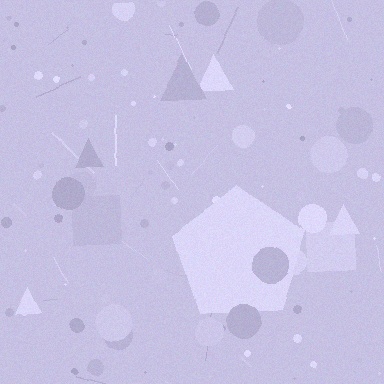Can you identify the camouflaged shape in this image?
The camouflaged shape is a pentagon.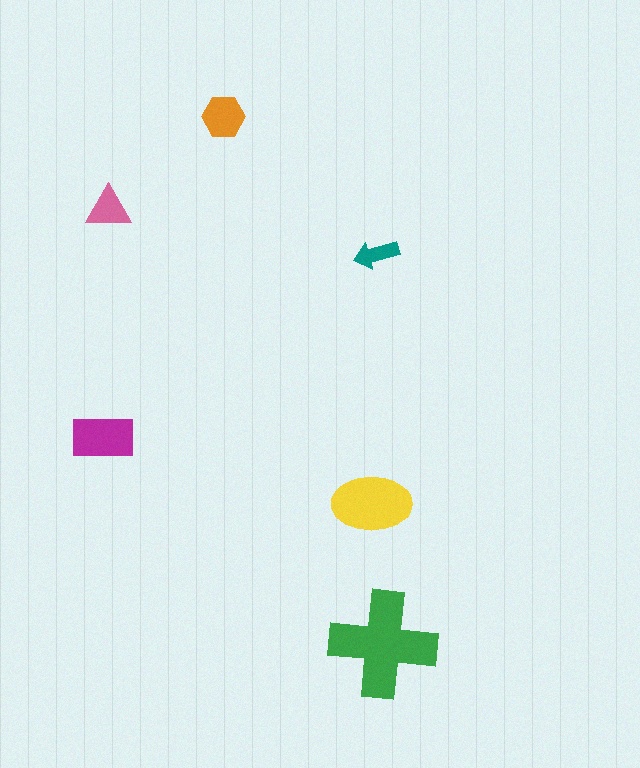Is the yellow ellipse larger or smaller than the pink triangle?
Larger.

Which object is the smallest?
The teal arrow.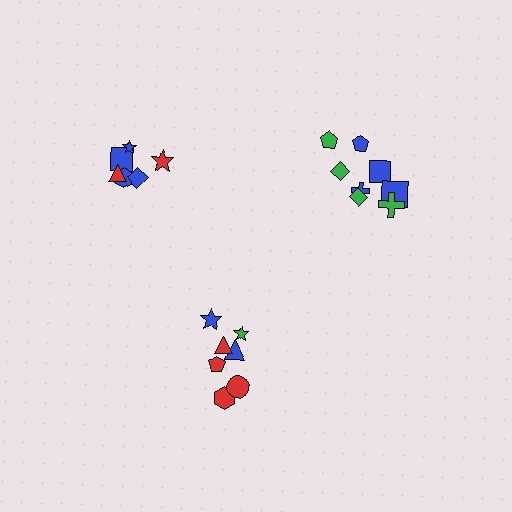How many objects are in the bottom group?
There are 7 objects.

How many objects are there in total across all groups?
There are 21 objects.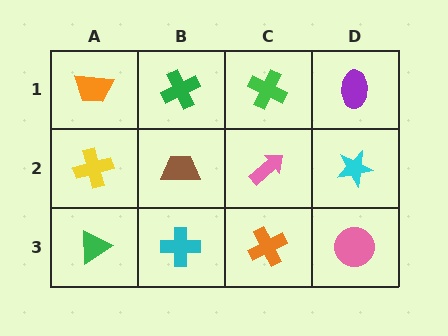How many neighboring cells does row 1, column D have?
2.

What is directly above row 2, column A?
An orange trapezoid.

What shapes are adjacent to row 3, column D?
A cyan star (row 2, column D), an orange cross (row 3, column C).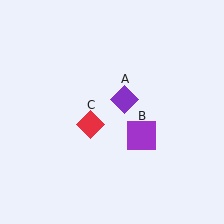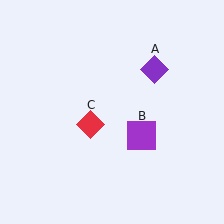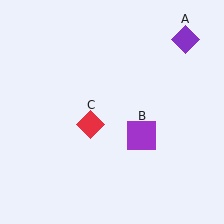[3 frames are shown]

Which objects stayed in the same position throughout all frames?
Purple square (object B) and red diamond (object C) remained stationary.